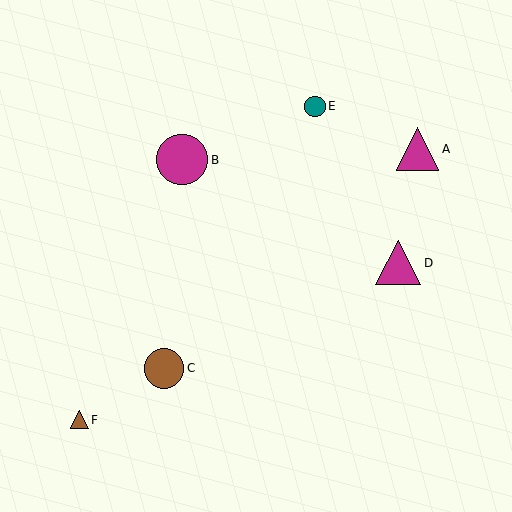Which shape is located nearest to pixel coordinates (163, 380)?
The brown circle (labeled C) at (164, 368) is nearest to that location.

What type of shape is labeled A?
Shape A is a magenta triangle.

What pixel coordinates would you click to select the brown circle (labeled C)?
Click at (164, 368) to select the brown circle C.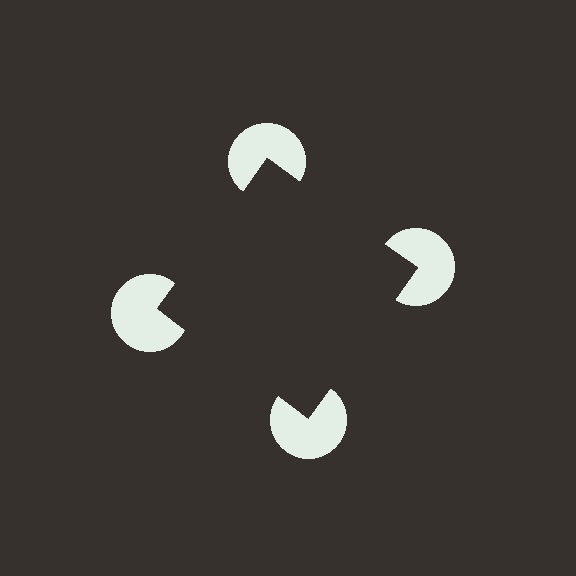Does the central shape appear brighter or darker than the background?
It typically appears slightly darker than the background, even though no actual brightness change is drawn.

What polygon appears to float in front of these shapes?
An illusory square — its edges are inferred from the aligned wedge cuts in the pac-man discs, not physically drawn.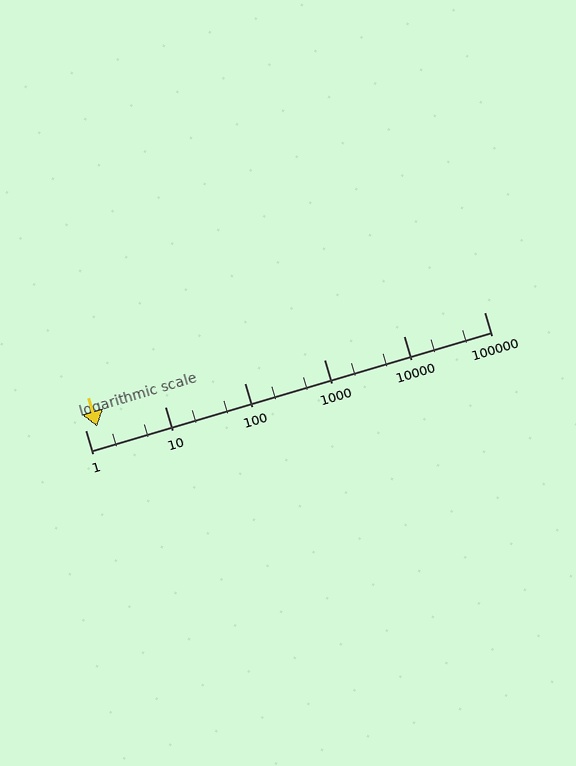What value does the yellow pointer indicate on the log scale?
The pointer indicates approximately 1.4.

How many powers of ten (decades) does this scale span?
The scale spans 5 decades, from 1 to 100000.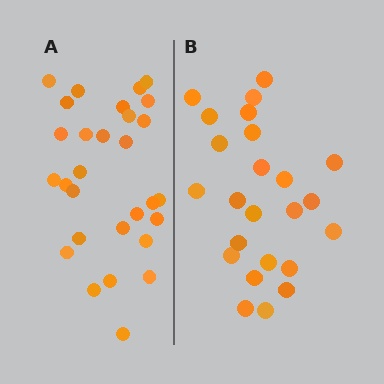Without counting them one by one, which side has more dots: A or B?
Region A (the left region) has more dots.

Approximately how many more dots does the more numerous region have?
Region A has about 5 more dots than region B.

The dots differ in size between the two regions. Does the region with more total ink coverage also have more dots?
No. Region B has more total ink coverage because its dots are larger, but region A actually contains more individual dots. Total area can be misleading — the number of items is what matters here.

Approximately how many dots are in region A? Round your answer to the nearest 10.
About 30 dots. (The exact count is 29, which rounds to 30.)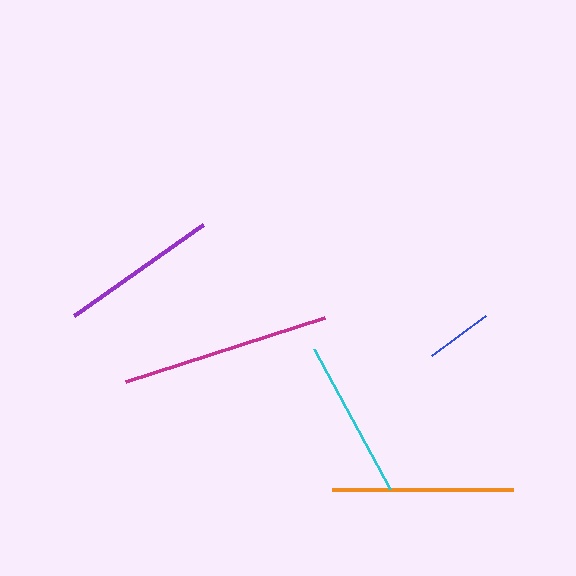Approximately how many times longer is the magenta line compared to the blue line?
The magenta line is approximately 3.1 times the length of the blue line.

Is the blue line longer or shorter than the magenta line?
The magenta line is longer than the blue line.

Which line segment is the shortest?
The blue line is the shortest at approximately 67 pixels.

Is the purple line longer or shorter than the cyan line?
The cyan line is longer than the purple line.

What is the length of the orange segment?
The orange segment is approximately 181 pixels long.